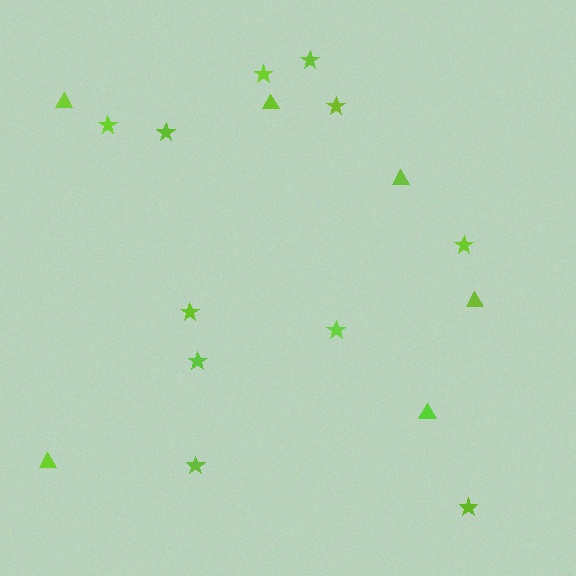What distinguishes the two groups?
There are 2 groups: one group of triangles (6) and one group of stars (11).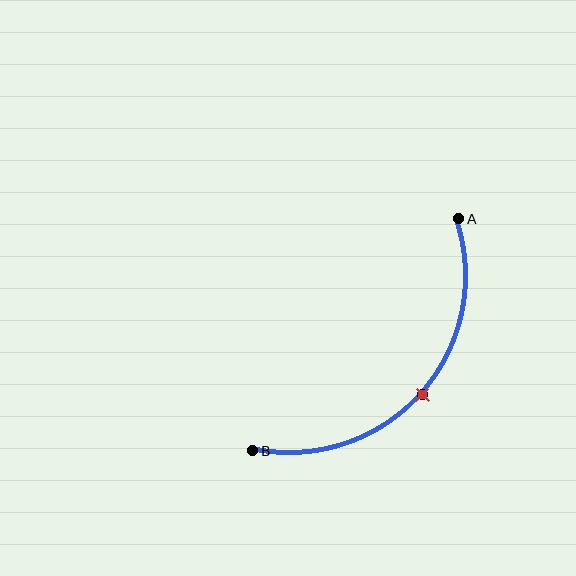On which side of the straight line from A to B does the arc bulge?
The arc bulges below and to the right of the straight line connecting A and B.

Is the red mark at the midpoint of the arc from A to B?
Yes. The red mark lies on the arc at equal arc-length from both A and B — it is the arc midpoint.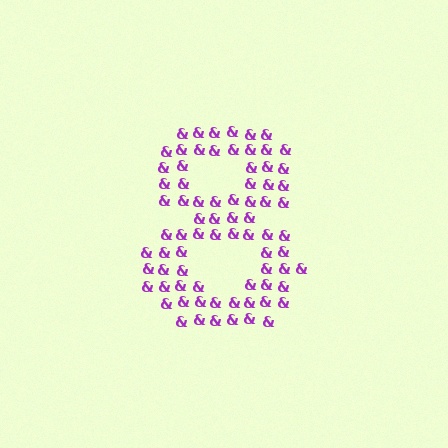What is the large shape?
The large shape is the digit 8.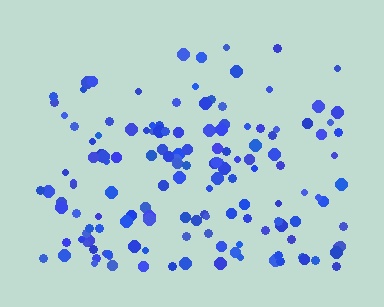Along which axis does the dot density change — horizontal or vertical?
Vertical.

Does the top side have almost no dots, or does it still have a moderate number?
Still a moderate number, just noticeably fewer than the bottom.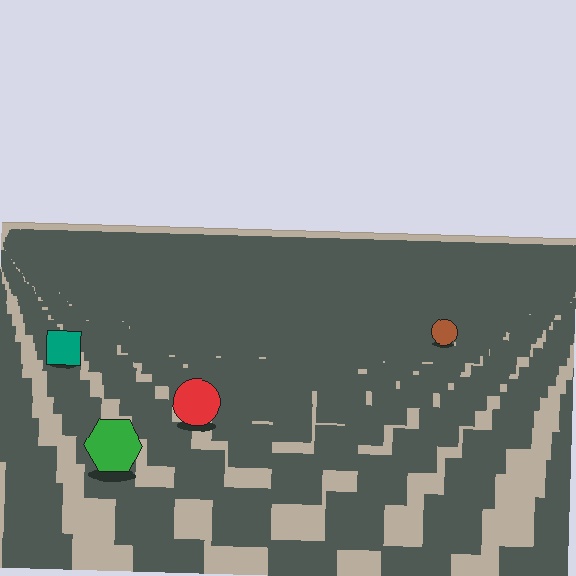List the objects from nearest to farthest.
From nearest to farthest: the green hexagon, the red circle, the teal square, the brown circle.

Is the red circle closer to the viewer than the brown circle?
Yes. The red circle is closer — you can tell from the texture gradient: the ground texture is coarser near it.